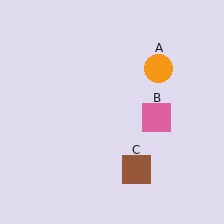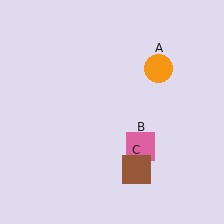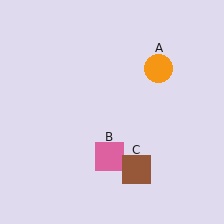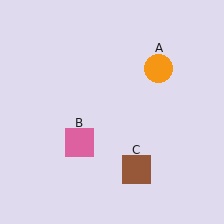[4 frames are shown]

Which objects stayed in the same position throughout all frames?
Orange circle (object A) and brown square (object C) remained stationary.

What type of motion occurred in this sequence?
The pink square (object B) rotated clockwise around the center of the scene.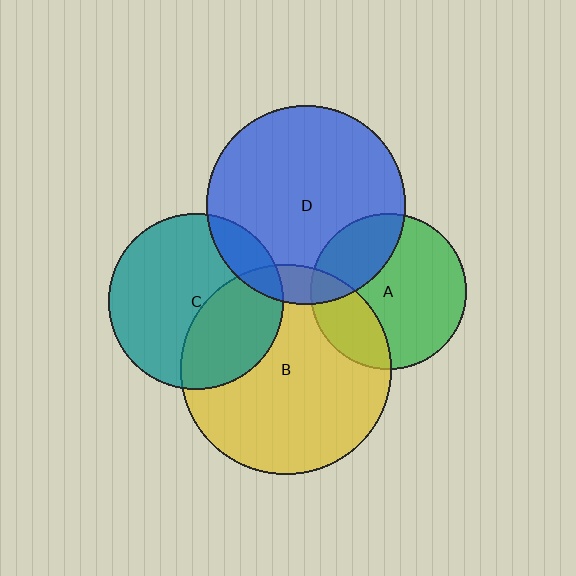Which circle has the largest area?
Circle B (yellow).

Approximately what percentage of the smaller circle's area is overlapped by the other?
Approximately 10%.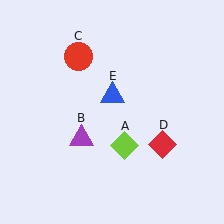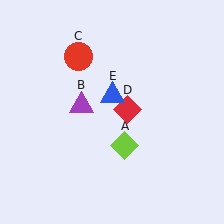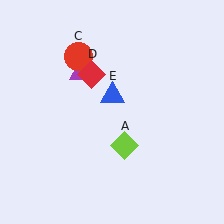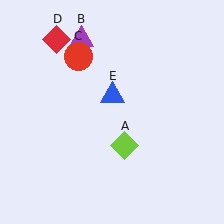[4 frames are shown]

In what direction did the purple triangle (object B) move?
The purple triangle (object B) moved up.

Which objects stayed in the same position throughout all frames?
Lime diamond (object A) and red circle (object C) and blue triangle (object E) remained stationary.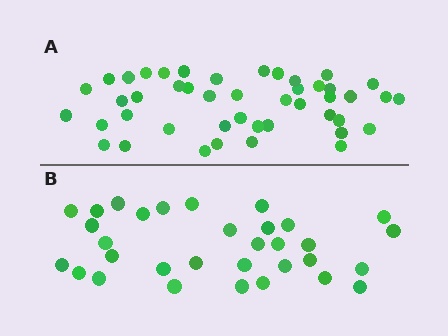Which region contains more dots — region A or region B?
Region A (the top region) has more dots.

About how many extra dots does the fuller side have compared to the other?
Region A has approximately 15 more dots than region B.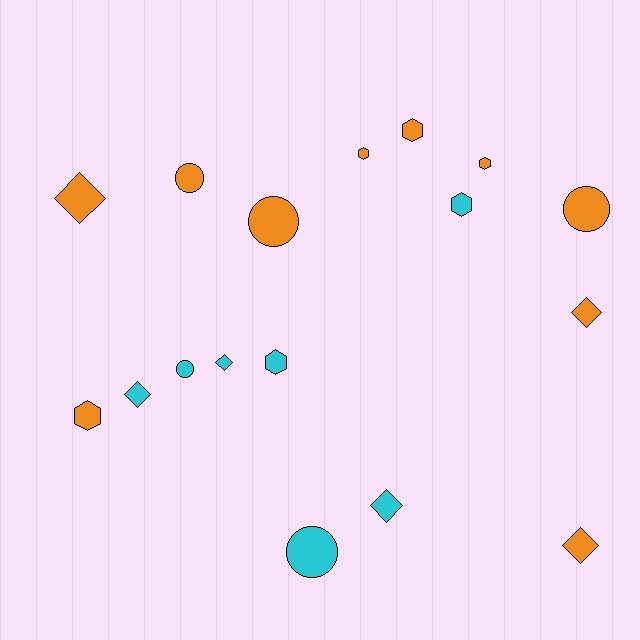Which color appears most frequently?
Orange, with 10 objects.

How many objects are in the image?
There are 17 objects.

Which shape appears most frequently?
Hexagon, with 6 objects.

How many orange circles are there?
There are 3 orange circles.